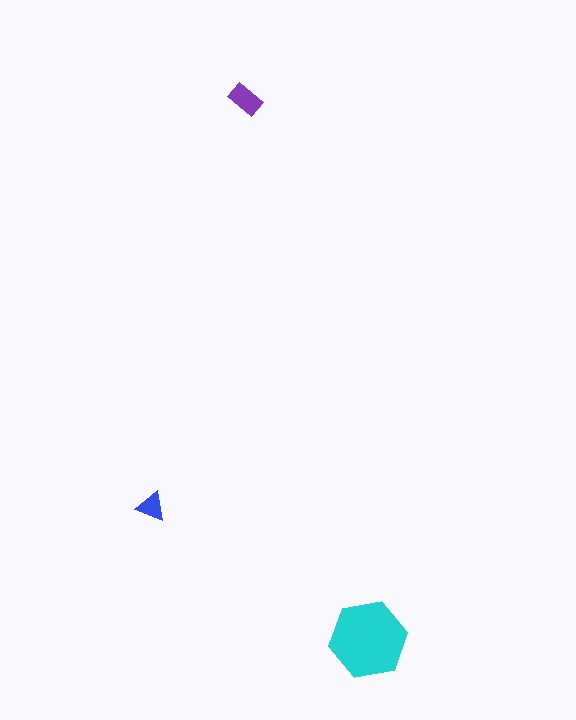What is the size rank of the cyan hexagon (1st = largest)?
1st.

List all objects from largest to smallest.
The cyan hexagon, the purple rectangle, the blue triangle.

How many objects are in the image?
There are 3 objects in the image.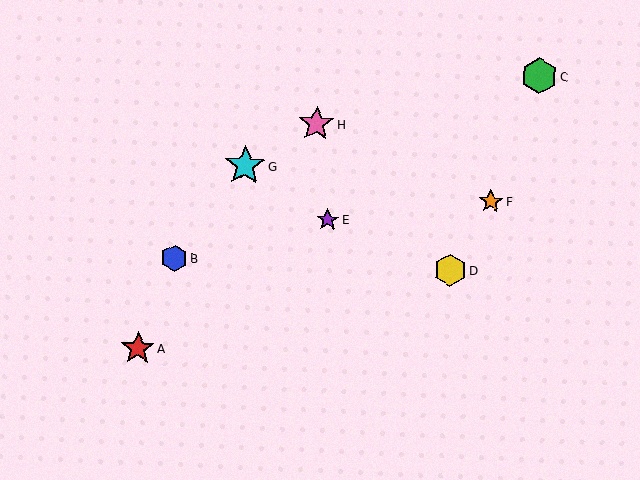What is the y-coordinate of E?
Object E is at y≈220.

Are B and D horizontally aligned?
Yes, both are at y≈258.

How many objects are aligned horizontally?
2 objects (B, D) are aligned horizontally.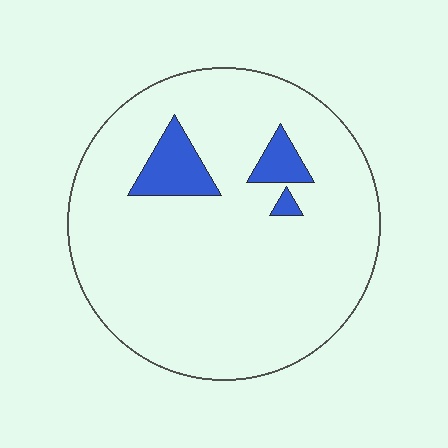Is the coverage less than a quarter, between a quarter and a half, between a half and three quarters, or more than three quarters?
Less than a quarter.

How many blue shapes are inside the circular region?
3.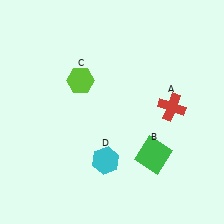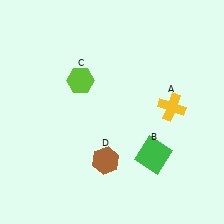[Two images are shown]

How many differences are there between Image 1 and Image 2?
There are 2 differences between the two images.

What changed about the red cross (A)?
In Image 1, A is red. In Image 2, it changed to yellow.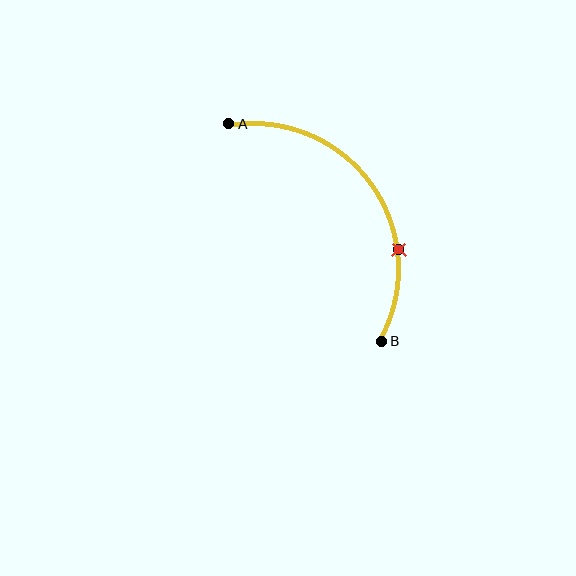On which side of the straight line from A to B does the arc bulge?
The arc bulges above and to the right of the straight line connecting A and B.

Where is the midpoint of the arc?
The arc midpoint is the point on the curve farthest from the straight line joining A and B. It sits above and to the right of that line.